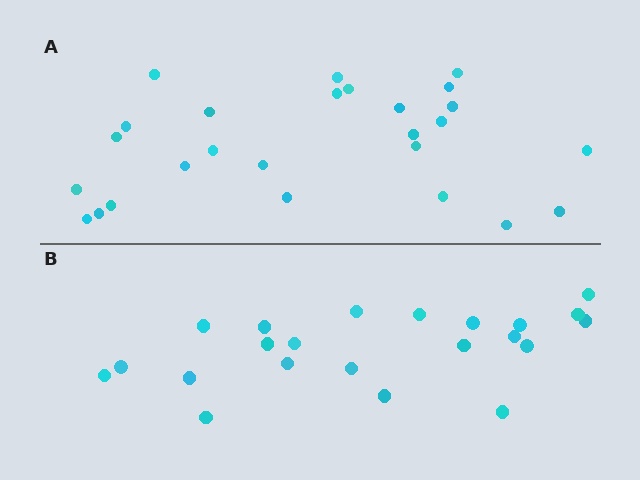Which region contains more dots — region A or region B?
Region A (the top region) has more dots.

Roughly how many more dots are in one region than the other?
Region A has about 4 more dots than region B.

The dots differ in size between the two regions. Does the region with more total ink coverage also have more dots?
No. Region B has more total ink coverage because its dots are larger, but region A actually contains more individual dots. Total area can be misleading — the number of items is what matters here.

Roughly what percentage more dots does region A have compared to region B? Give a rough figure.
About 20% more.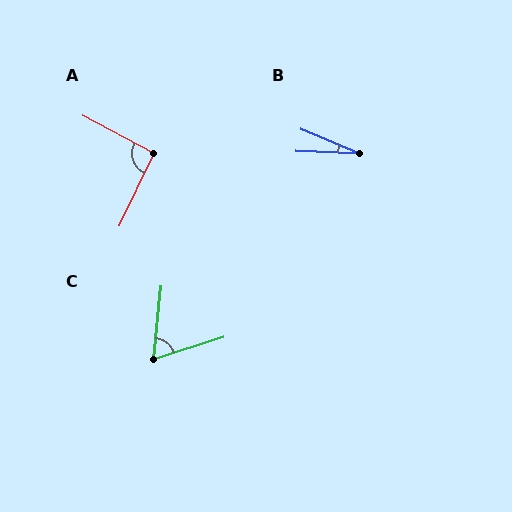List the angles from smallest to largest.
B (21°), C (67°), A (93°).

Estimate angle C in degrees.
Approximately 67 degrees.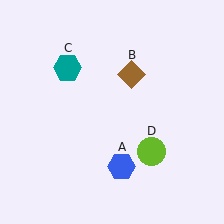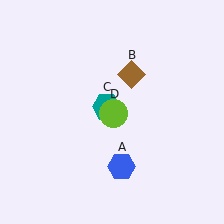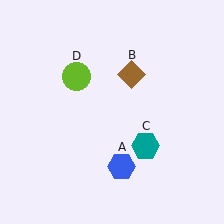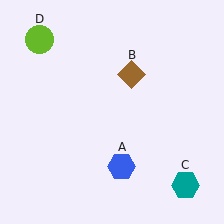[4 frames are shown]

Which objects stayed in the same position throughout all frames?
Blue hexagon (object A) and brown diamond (object B) remained stationary.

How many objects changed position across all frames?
2 objects changed position: teal hexagon (object C), lime circle (object D).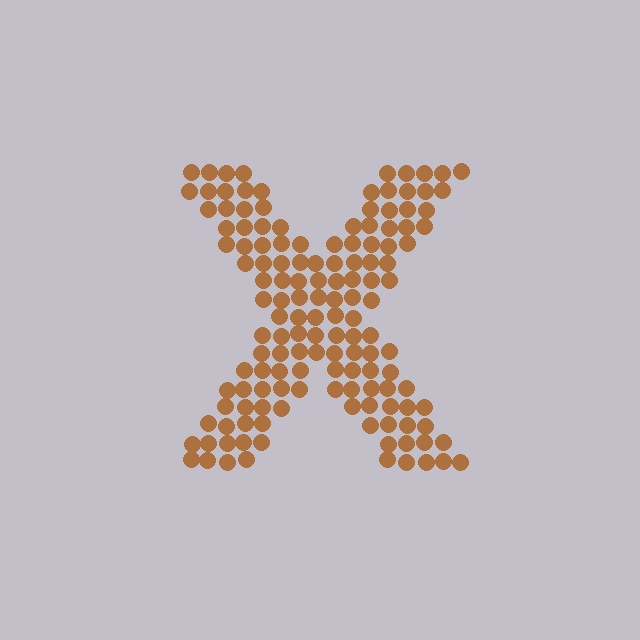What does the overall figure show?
The overall figure shows the letter X.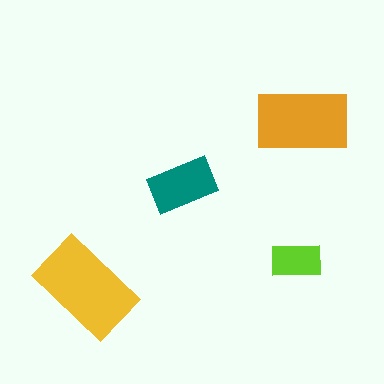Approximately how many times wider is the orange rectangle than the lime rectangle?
About 2 times wider.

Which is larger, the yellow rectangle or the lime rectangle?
The yellow one.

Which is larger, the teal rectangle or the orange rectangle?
The orange one.